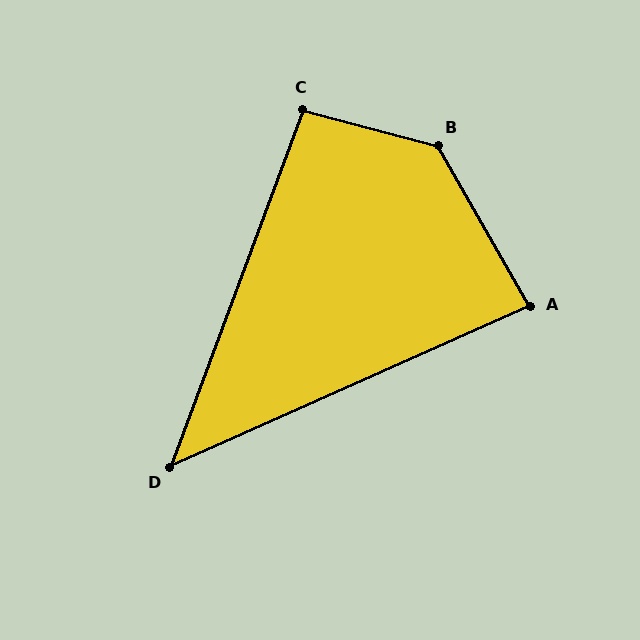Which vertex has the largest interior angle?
B, at approximately 135 degrees.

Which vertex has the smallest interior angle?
D, at approximately 45 degrees.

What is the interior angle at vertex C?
Approximately 96 degrees (obtuse).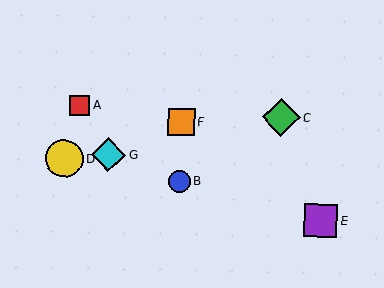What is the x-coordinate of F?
Object F is at x≈181.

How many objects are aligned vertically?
2 objects (B, F) are aligned vertically.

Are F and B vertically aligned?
Yes, both are at x≈181.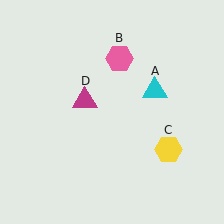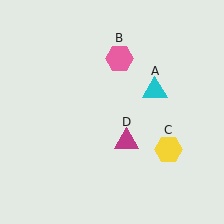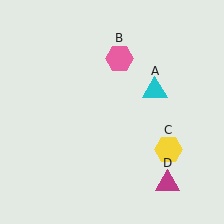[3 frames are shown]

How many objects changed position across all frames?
1 object changed position: magenta triangle (object D).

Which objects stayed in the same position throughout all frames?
Cyan triangle (object A) and pink hexagon (object B) and yellow hexagon (object C) remained stationary.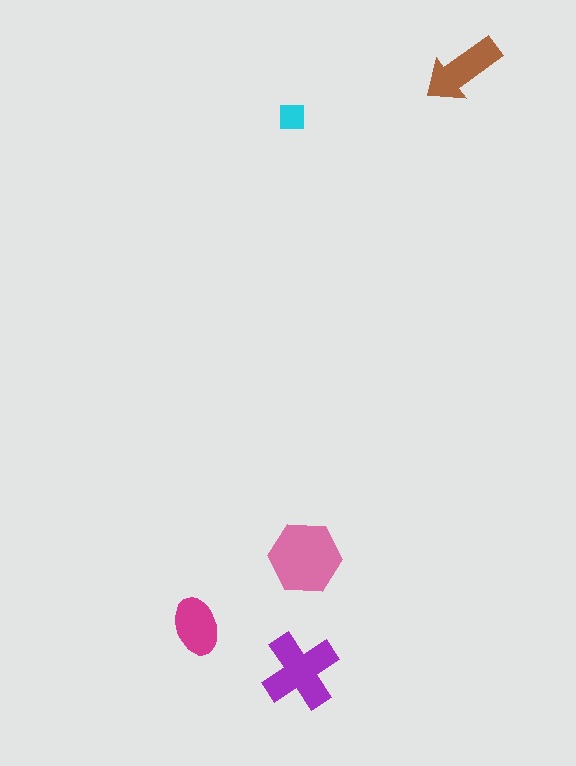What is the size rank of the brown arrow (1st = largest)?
3rd.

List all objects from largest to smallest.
The pink hexagon, the purple cross, the brown arrow, the magenta ellipse, the cyan square.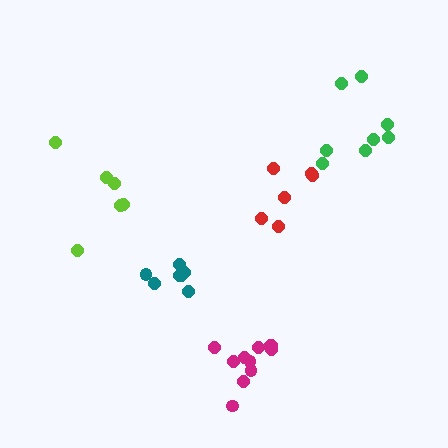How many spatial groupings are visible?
There are 5 spatial groupings.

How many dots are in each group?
Group 1: 6 dots, Group 2: 7 dots, Group 3: 11 dots, Group 4: 6 dots, Group 5: 8 dots (38 total).